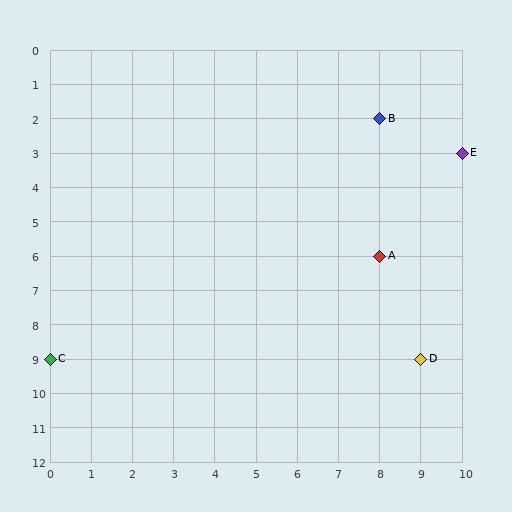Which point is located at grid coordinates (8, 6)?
Point A is at (8, 6).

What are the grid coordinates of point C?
Point C is at grid coordinates (0, 9).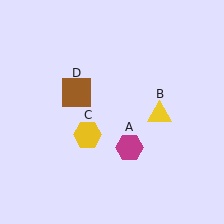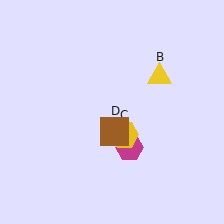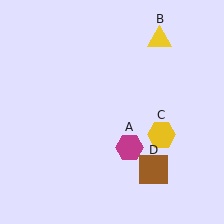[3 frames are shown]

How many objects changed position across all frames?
3 objects changed position: yellow triangle (object B), yellow hexagon (object C), brown square (object D).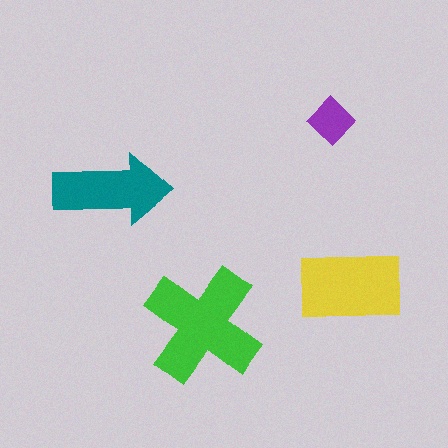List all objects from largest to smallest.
The green cross, the yellow rectangle, the teal arrow, the purple diamond.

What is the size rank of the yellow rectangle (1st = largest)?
2nd.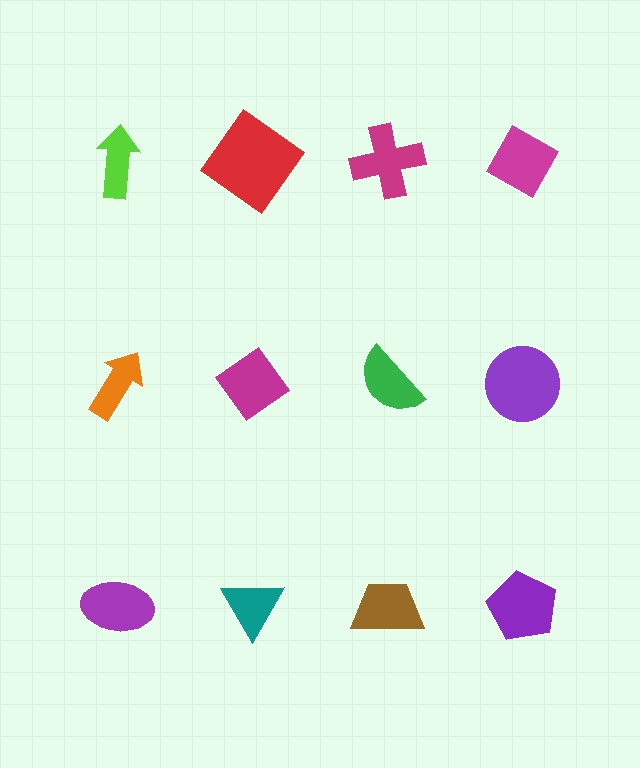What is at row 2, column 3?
A green semicircle.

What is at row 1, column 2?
A red diamond.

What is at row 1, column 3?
A magenta cross.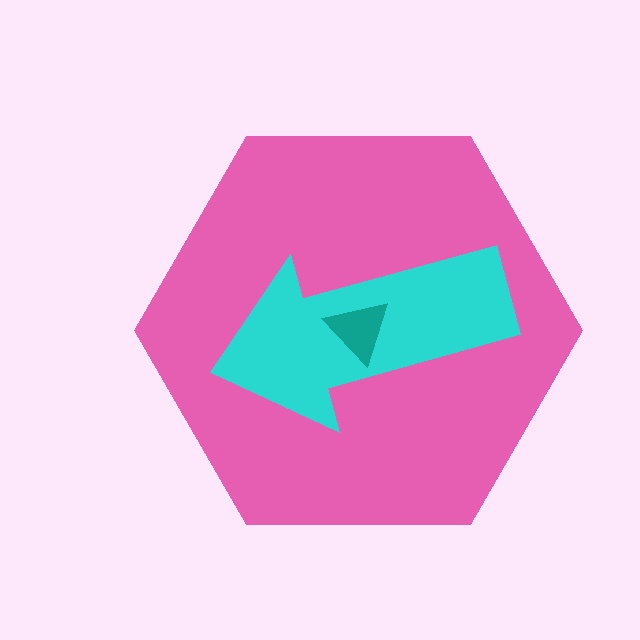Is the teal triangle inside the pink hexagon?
Yes.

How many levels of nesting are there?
3.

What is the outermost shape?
The pink hexagon.